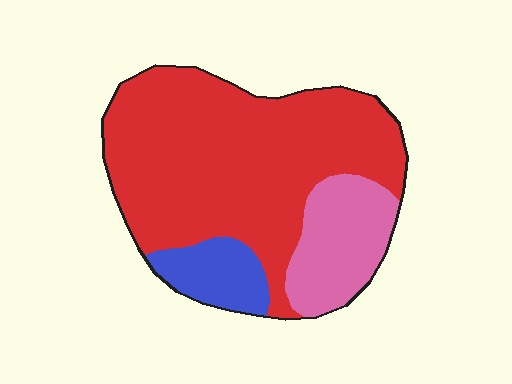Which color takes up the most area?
Red, at roughly 70%.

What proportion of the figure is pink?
Pink takes up about one fifth (1/5) of the figure.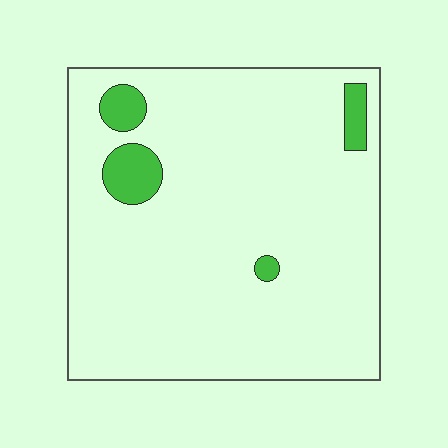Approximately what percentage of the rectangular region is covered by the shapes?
Approximately 5%.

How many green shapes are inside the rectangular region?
4.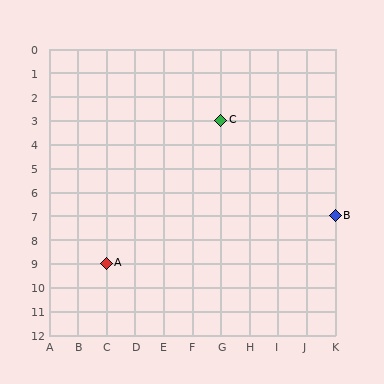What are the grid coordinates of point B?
Point B is at grid coordinates (K, 7).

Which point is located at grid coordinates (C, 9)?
Point A is at (C, 9).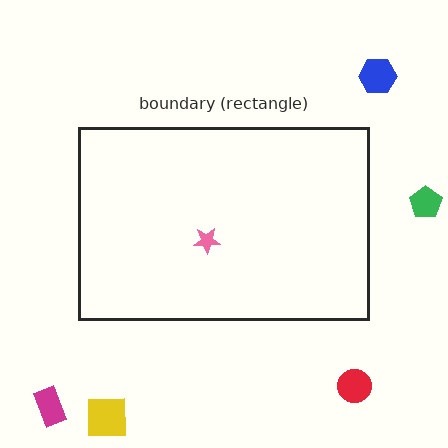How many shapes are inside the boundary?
1 inside, 5 outside.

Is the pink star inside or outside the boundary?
Inside.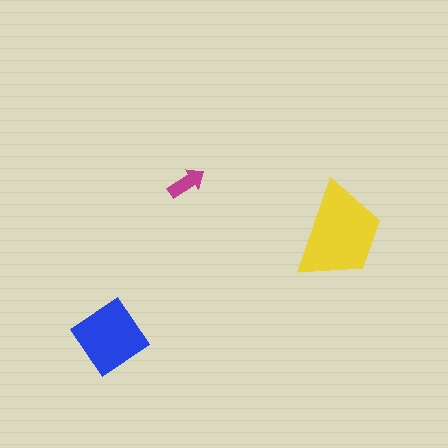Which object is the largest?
The yellow trapezoid.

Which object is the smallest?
The magenta arrow.